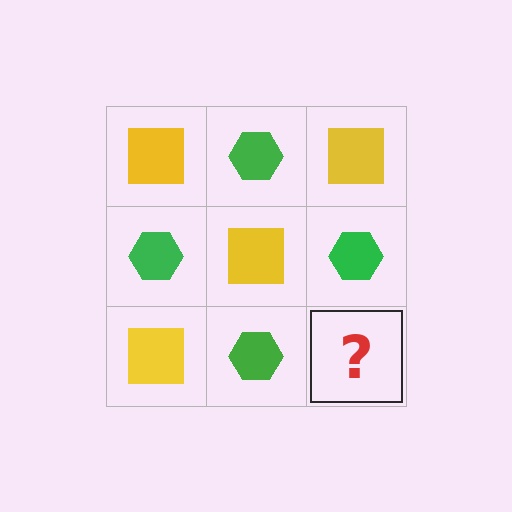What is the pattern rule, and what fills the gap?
The rule is that it alternates yellow square and green hexagon in a checkerboard pattern. The gap should be filled with a yellow square.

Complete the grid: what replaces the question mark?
The question mark should be replaced with a yellow square.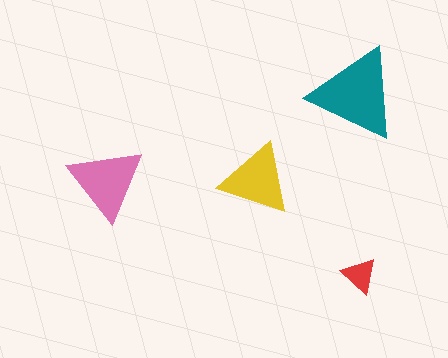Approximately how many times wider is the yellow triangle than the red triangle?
About 2 times wider.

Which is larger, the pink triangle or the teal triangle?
The teal one.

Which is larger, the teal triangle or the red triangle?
The teal one.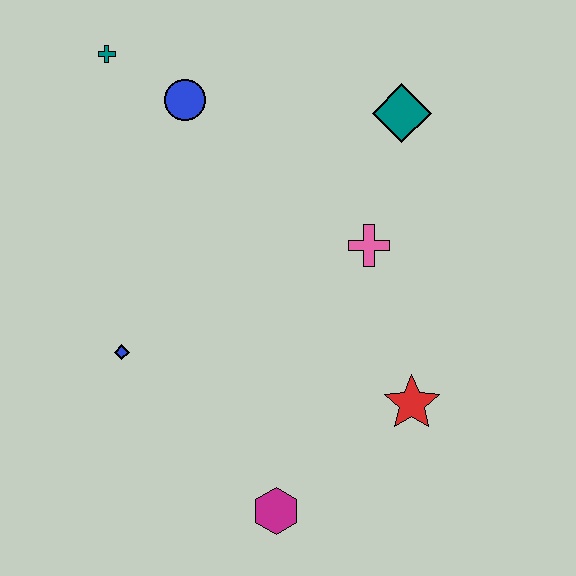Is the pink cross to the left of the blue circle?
No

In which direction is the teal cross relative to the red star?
The teal cross is above the red star.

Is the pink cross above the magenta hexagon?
Yes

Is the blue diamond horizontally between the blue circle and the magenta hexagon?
No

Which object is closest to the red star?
The pink cross is closest to the red star.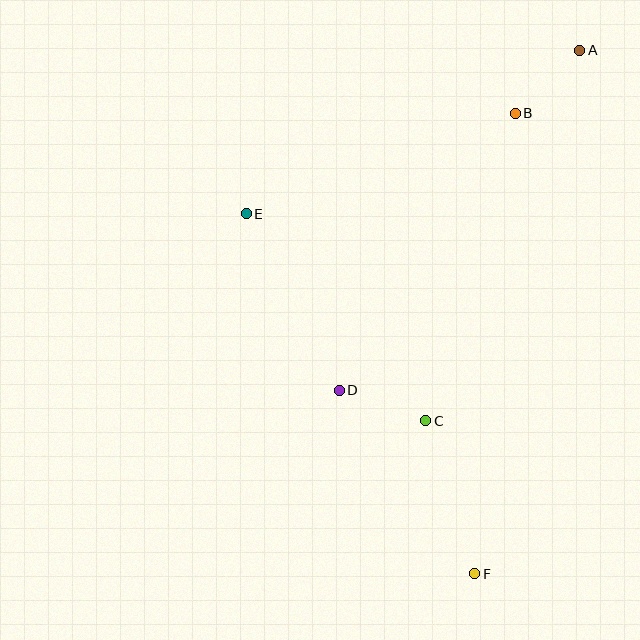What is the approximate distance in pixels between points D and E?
The distance between D and E is approximately 199 pixels.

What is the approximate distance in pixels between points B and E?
The distance between B and E is approximately 288 pixels.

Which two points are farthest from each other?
Points A and F are farthest from each other.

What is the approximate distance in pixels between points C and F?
The distance between C and F is approximately 160 pixels.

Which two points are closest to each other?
Points A and B are closest to each other.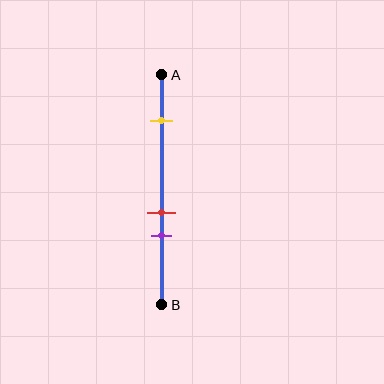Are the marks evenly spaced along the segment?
No, the marks are not evenly spaced.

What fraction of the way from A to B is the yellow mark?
The yellow mark is approximately 20% (0.2) of the way from A to B.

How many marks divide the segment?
There are 3 marks dividing the segment.